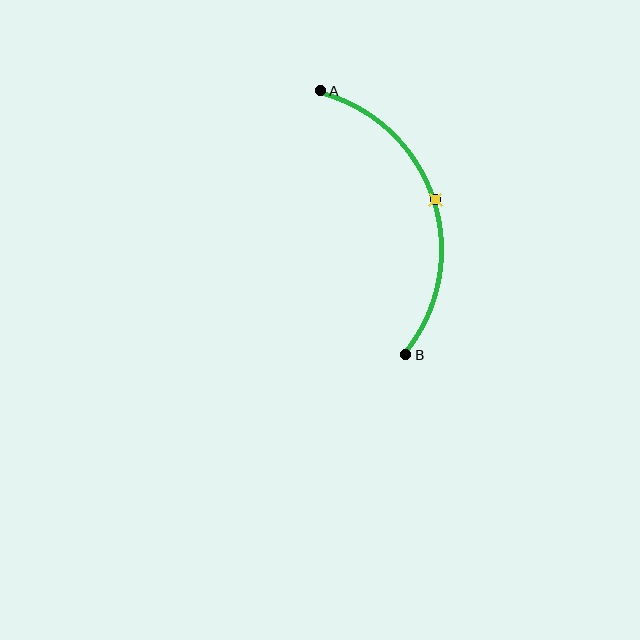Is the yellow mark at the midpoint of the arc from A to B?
Yes. The yellow mark lies on the arc at equal arc-length from both A and B — it is the arc midpoint.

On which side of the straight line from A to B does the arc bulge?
The arc bulges to the right of the straight line connecting A and B.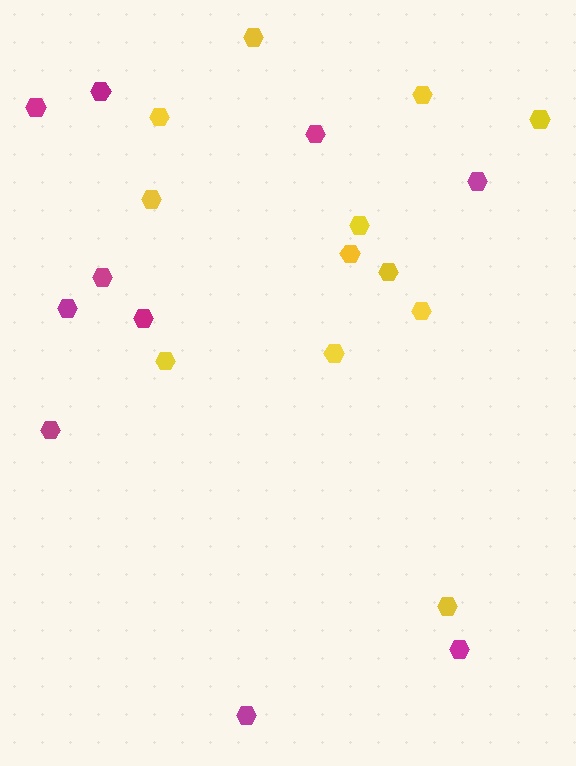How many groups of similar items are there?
There are 2 groups: one group of magenta hexagons (10) and one group of yellow hexagons (12).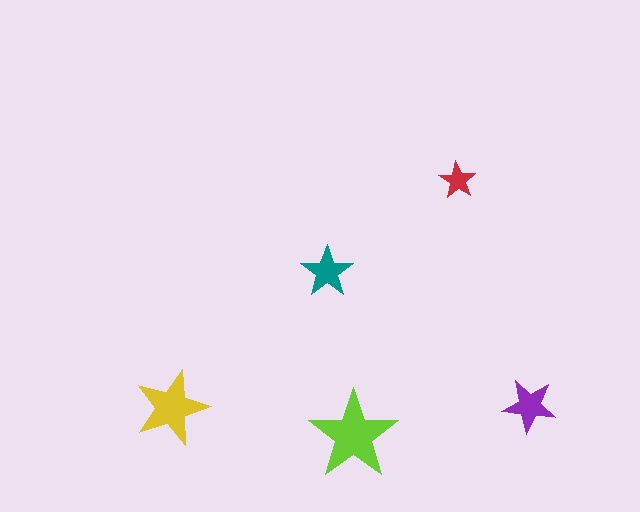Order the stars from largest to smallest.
the lime one, the yellow one, the purple one, the teal one, the red one.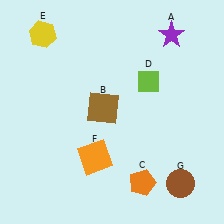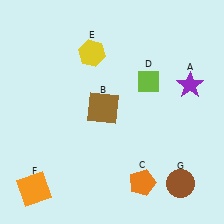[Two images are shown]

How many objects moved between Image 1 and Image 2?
3 objects moved between the two images.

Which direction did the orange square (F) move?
The orange square (F) moved left.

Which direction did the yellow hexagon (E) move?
The yellow hexagon (E) moved right.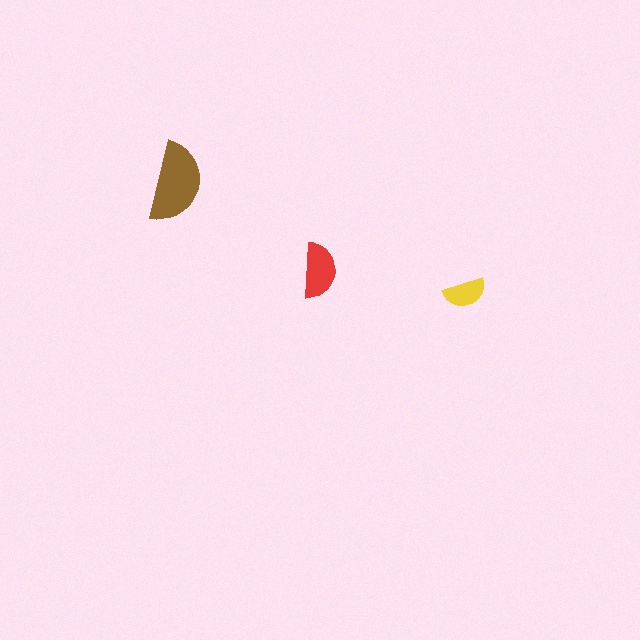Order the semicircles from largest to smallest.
the brown one, the red one, the yellow one.